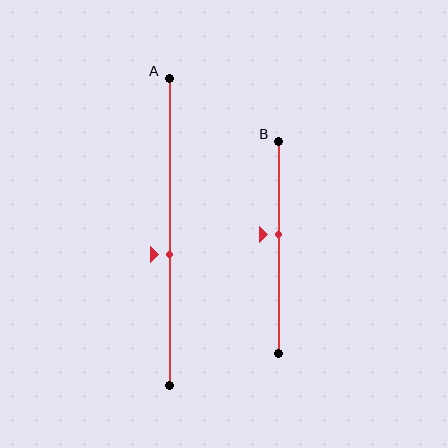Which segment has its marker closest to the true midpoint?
Segment B has its marker closest to the true midpoint.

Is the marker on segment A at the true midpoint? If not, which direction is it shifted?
No, the marker on segment A is shifted downward by about 8% of the segment length.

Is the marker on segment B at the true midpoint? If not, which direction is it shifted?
No, the marker on segment B is shifted upward by about 6% of the segment length.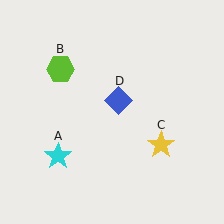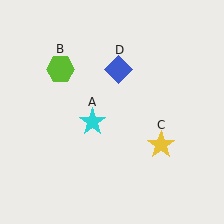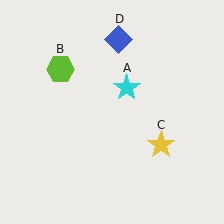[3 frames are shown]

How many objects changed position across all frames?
2 objects changed position: cyan star (object A), blue diamond (object D).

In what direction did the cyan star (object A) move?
The cyan star (object A) moved up and to the right.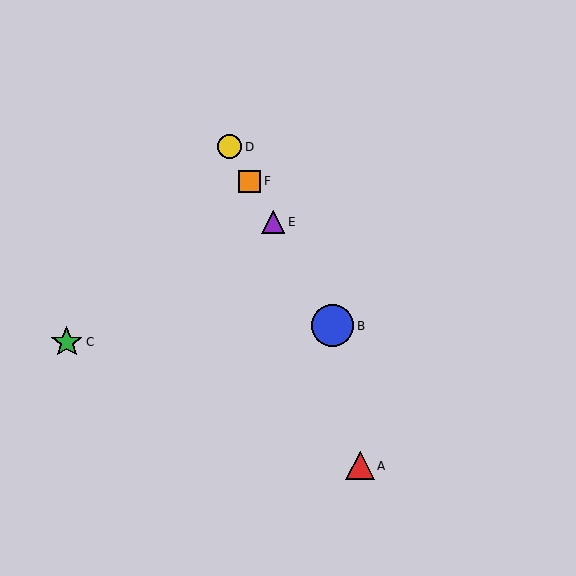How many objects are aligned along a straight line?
4 objects (B, D, E, F) are aligned along a straight line.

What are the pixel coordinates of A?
Object A is at (360, 466).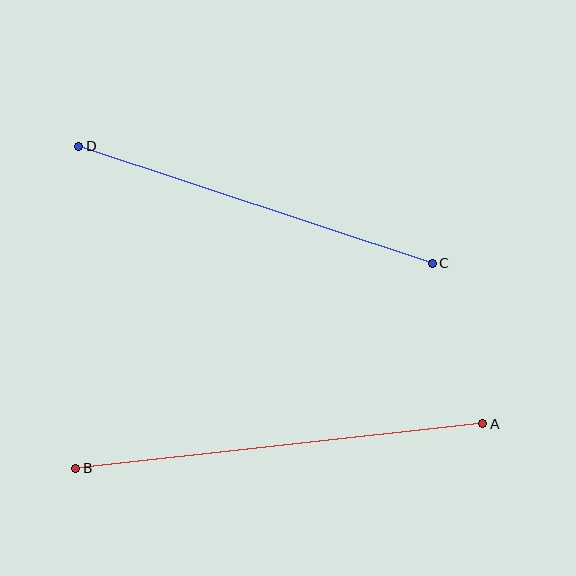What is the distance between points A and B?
The distance is approximately 409 pixels.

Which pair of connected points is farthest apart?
Points A and B are farthest apart.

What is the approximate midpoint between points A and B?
The midpoint is at approximately (279, 446) pixels.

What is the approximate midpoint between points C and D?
The midpoint is at approximately (256, 205) pixels.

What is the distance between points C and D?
The distance is approximately 373 pixels.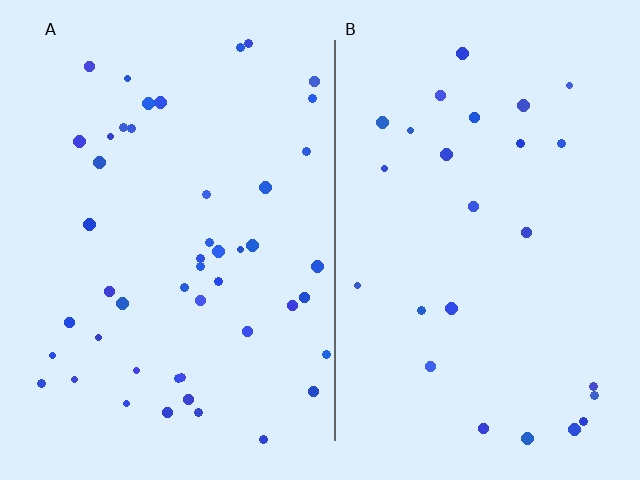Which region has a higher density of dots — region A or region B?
A (the left).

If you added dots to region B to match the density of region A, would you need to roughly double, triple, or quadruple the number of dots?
Approximately double.